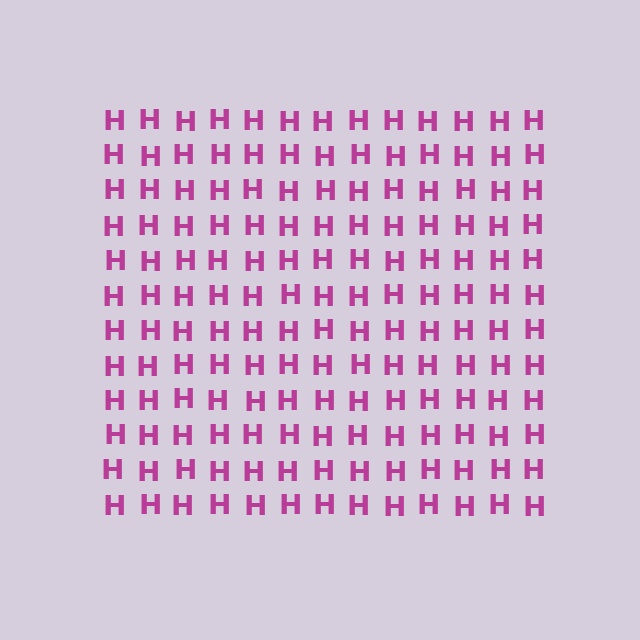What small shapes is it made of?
It is made of small letter H's.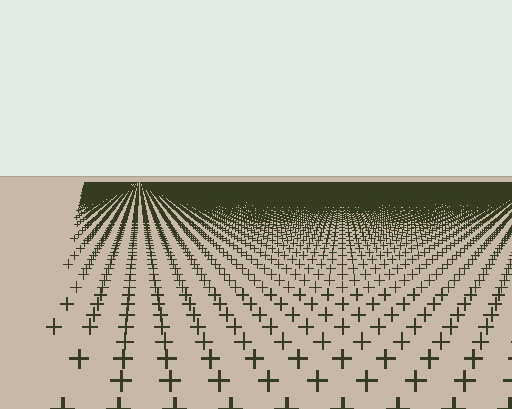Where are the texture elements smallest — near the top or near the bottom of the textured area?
Near the top.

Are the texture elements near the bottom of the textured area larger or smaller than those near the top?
Larger. Near the bottom, elements are closer to the viewer and appear at a bigger on-screen size.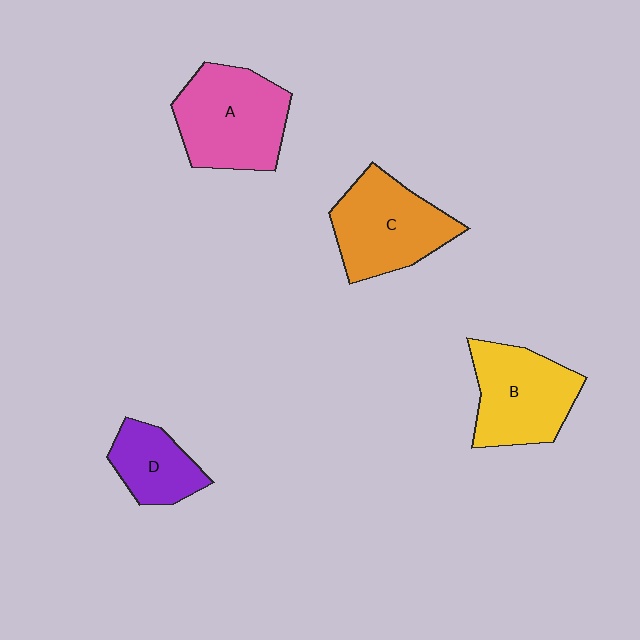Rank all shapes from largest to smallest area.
From largest to smallest: A (pink), C (orange), B (yellow), D (purple).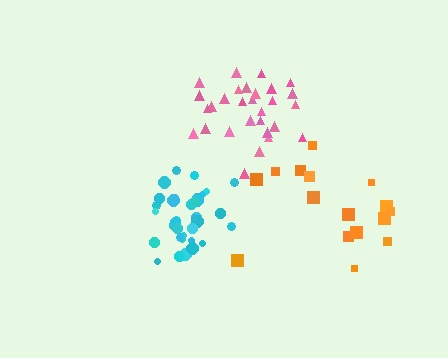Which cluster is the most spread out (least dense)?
Orange.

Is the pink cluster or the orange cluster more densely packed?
Pink.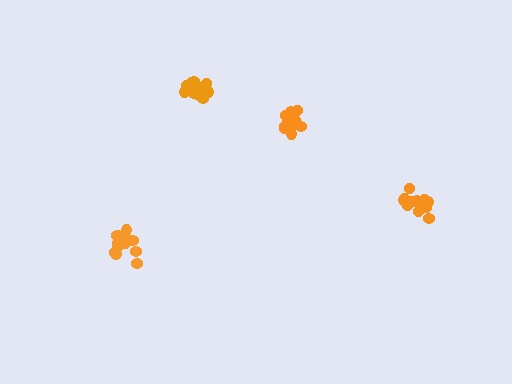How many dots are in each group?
Group 1: 14 dots, Group 2: 14 dots, Group 3: 16 dots, Group 4: 13 dots (57 total).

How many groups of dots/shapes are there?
There are 4 groups.